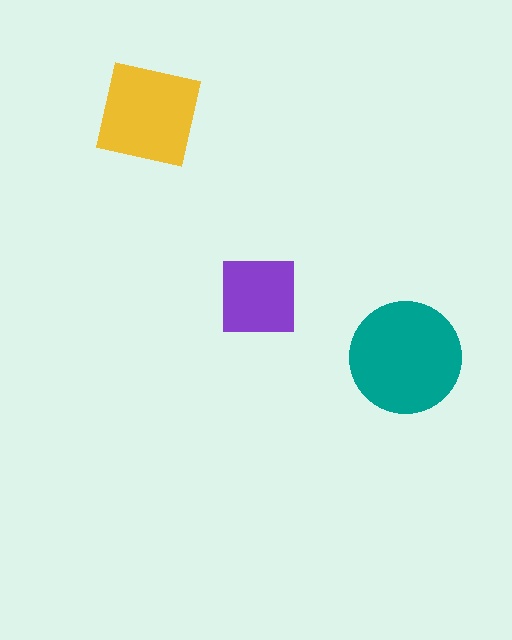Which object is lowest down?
The teal circle is bottommost.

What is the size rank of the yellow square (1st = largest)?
2nd.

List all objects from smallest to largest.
The purple square, the yellow square, the teal circle.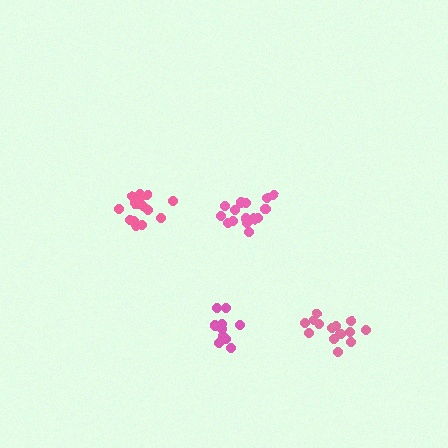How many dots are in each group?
Group 1: 15 dots, Group 2: 11 dots, Group 3: 17 dots, Group 4: 14 dots (57 total).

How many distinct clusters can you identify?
There are 4 distinct clusters.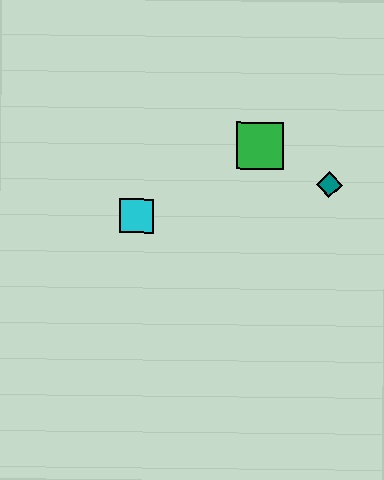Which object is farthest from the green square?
The cyan square is farthest from the green square.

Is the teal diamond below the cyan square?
No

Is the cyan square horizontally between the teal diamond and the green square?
No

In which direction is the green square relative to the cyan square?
The green square is to the right of the cyan square.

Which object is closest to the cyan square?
The green square is closest to the cyan square.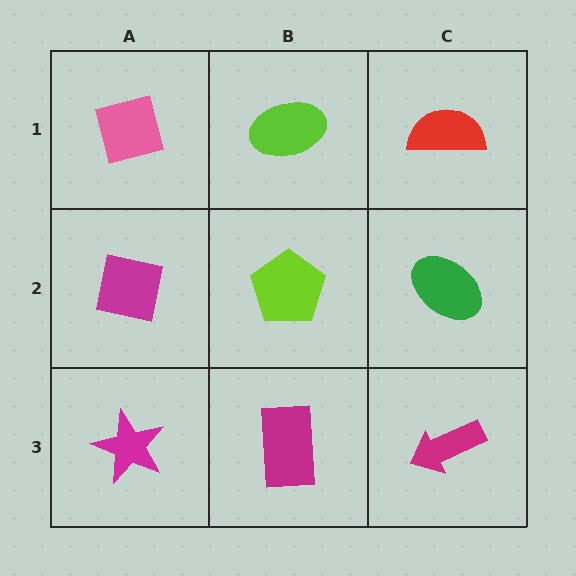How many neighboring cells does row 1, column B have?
3.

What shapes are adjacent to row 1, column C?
A green ellipse (row 2, column C), a lime ellipse (row 1, column B).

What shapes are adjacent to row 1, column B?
A lime pentagon (row 2, column B), a pink square (row 1, column A), a red semicircle (row 1, column C).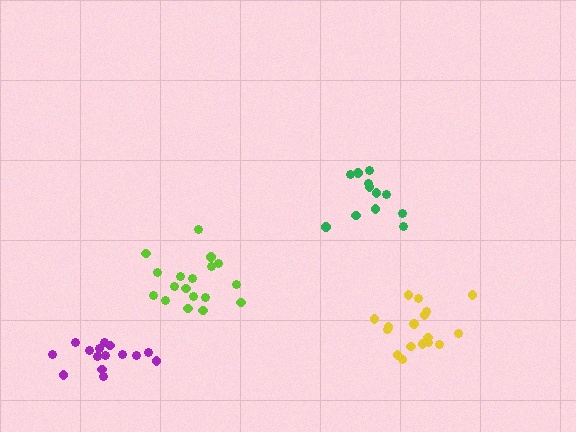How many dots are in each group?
Group 1: 17 dots, Group 2: 18 dots, Group 3: 15 dots, Group 4: 12 dots (62 total).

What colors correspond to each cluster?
The clusters are colored: yellow, lime, purple, green.